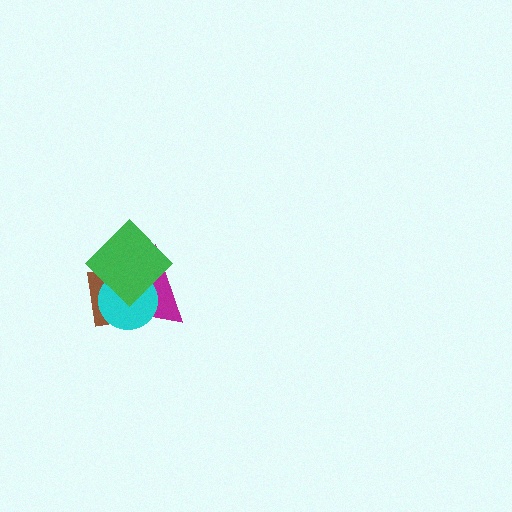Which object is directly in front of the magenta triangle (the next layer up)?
The brown square is directly in front of the magenta triangle.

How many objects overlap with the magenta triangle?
3 objects overlap with the magenta triangle.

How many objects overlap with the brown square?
3 objects overlap with the brown square.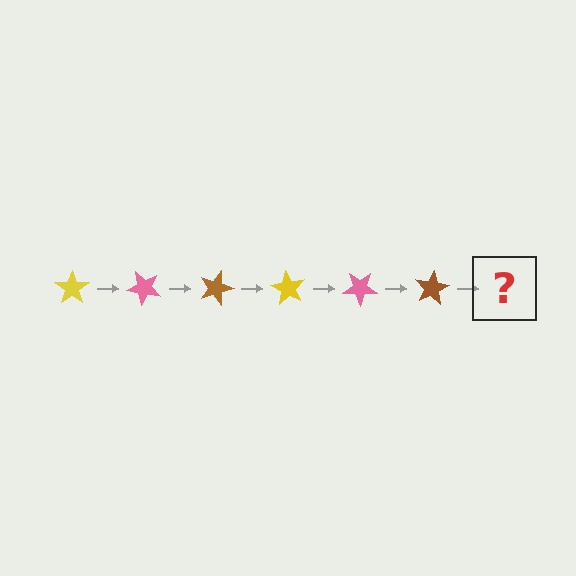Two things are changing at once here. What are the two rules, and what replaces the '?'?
The two rules are that it rotates 45 degrees each step and the color cycles through yellow, pink, and brown. The '?' should be a yellow star, rotated 270 degrees from the start.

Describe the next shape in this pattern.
It should be a yellow star, rotated 270 degrees from the start.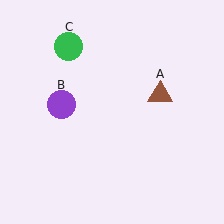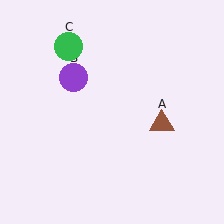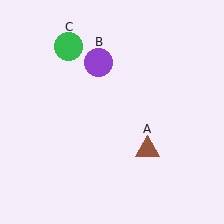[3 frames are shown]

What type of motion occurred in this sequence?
The brown triangle (object A), purple circle (object B) rotated clockwise around the center of the scene.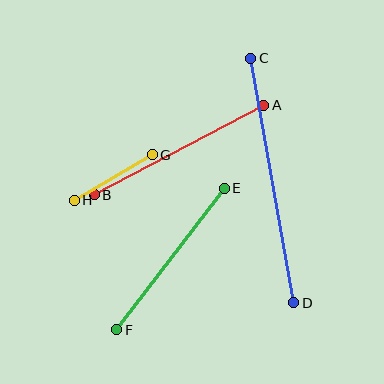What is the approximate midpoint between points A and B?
The midpoint is at approximately (179, 150) pixels.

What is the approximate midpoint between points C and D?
The midpoint is at approximately (272, 180) pixels.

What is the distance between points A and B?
The distance is approximately 191 pixels.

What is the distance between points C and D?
The distance is approximately 248 pixels.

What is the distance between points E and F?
The distance is approximately 177 pixels.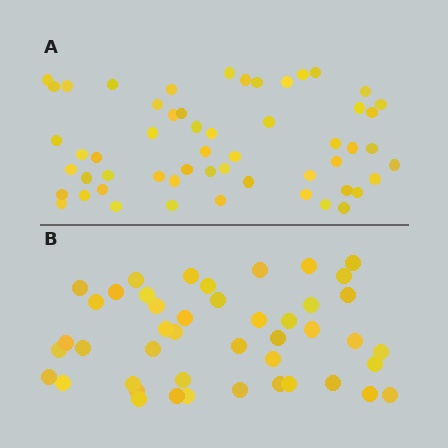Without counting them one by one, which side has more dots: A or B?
Region A (the top region) has more dots.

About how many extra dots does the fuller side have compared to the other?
Region A has roughly 10 or so more dots than region B.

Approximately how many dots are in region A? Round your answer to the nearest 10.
About 60 dots. (The exact count is 55, which rounds to 60.)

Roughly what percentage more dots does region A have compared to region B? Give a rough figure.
About 20% more.